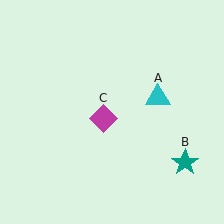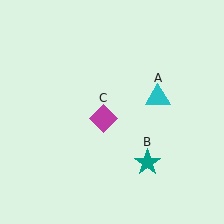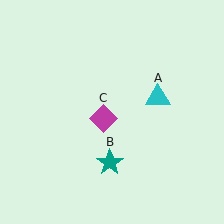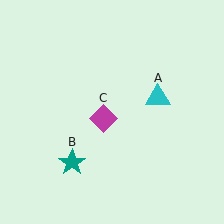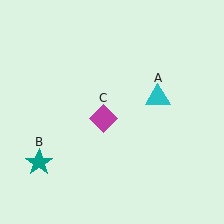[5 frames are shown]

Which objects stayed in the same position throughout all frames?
Cyan triangle (object A) and magenta diamond (object C) remained stationary.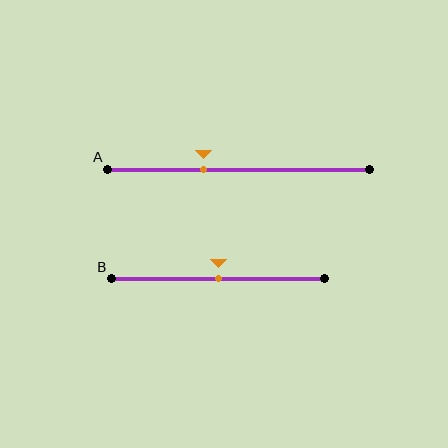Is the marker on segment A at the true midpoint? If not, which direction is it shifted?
No, the marker on segment A is shifted to the left by about 13% of the segment length.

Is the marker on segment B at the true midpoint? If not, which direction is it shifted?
Yes, the marker on segment B is at the true midpoint.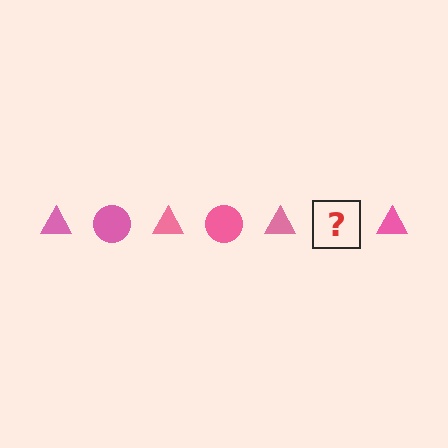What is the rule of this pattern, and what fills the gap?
The rule is that the pattern cycles through triangle, circle shapes in pink. The gap should be filled with a pink circle.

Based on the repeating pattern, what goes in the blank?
The blank should be a pink circle.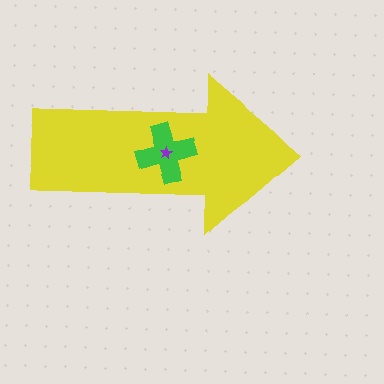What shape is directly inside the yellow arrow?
The green cross.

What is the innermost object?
The purple star.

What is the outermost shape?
The yellow arrow.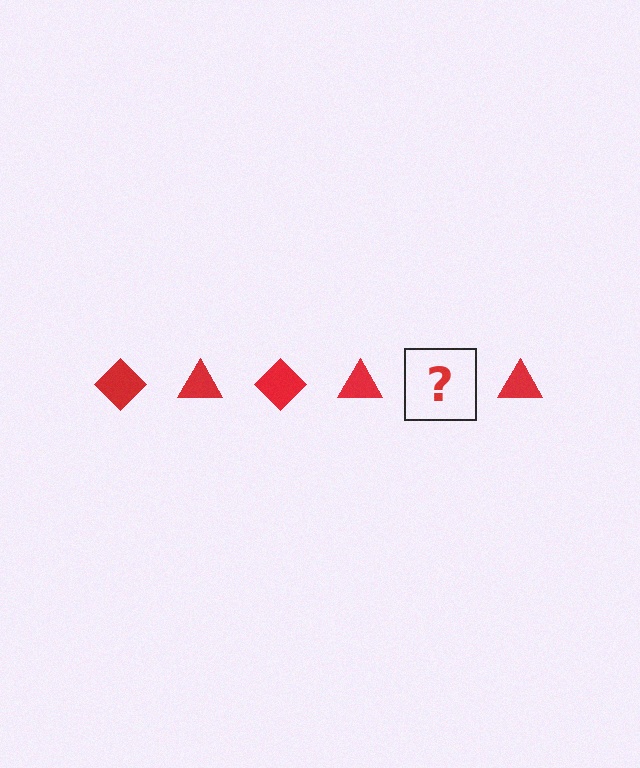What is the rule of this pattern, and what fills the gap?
The rule is that the pattern cycles through diamond, triangle shapes in red. The gap should be filled with a red diamond.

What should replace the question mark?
The question mark should be replaced with a red diamond.